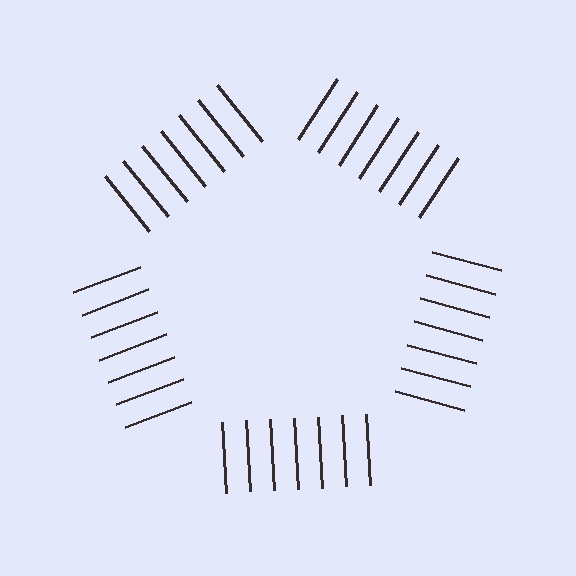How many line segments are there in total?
35 — 7 along each of the 5 edges.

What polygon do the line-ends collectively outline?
An illusory pentagon — the line segments terminate on its edges but no continuous stroke is drawn.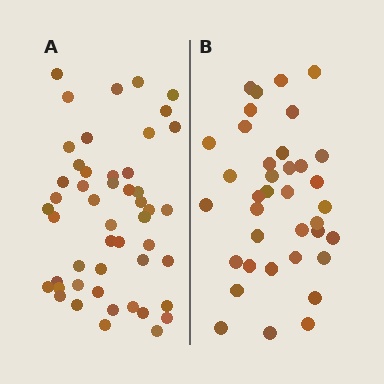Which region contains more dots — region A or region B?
Region A (the left region) has more dots.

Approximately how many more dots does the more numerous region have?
Region A has roughly 12 or so more dots than region B.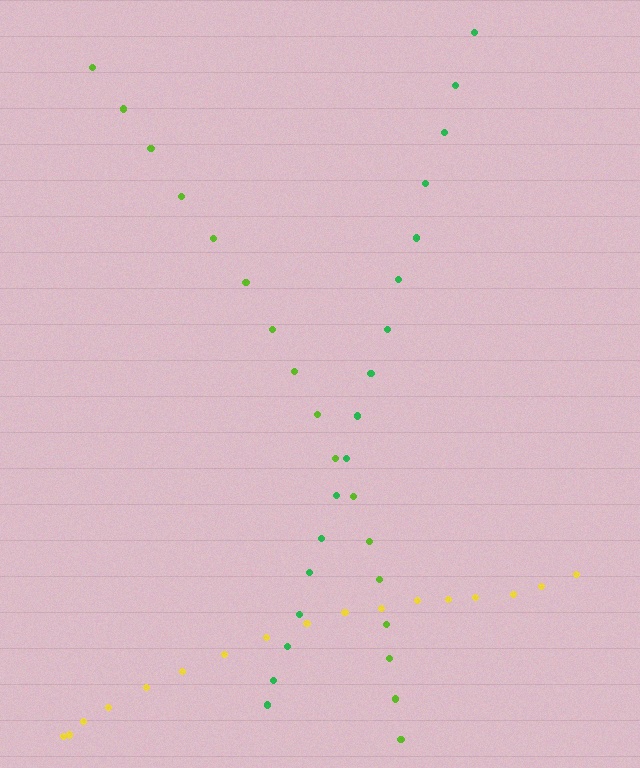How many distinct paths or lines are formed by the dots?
There are 3 distinct paths.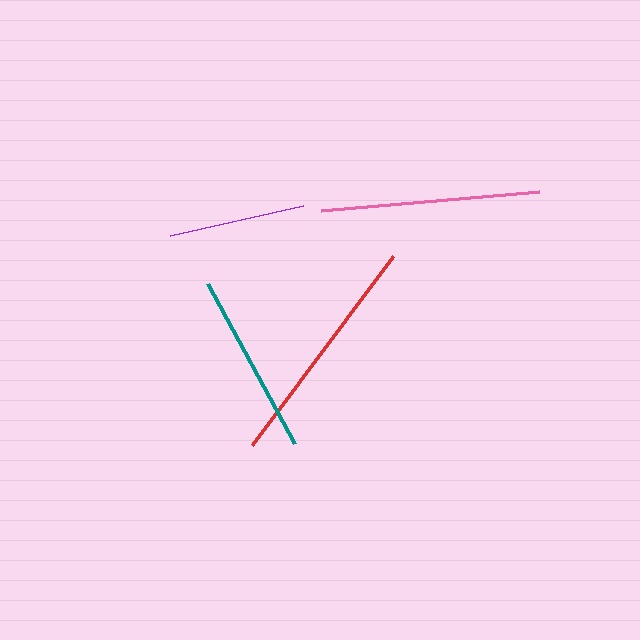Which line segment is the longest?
The red line is the longest at approximately 236 pixels.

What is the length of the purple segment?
The purple segment is approximately 136 pixels long.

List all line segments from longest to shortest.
From longest to shortest: red, pink, teal, purple.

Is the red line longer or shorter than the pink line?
The red line is longer than the pink line.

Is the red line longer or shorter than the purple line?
The red line is longer than the purple line.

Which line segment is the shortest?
The purple line is the shortest at approximately 136 pixels.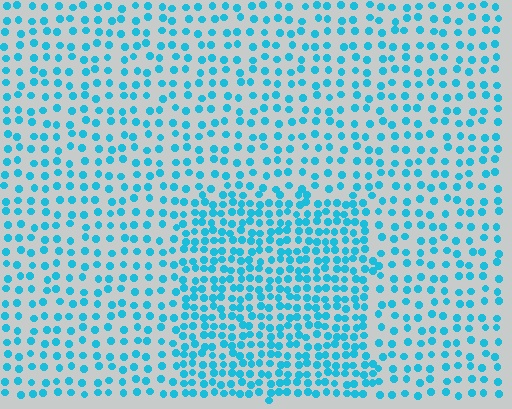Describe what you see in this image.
The image contains small cyan elements arranged at two different densities. A rectangle-shaped region is visible where the elements are more densely packed than the surrounding area.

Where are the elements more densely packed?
The elements are more densely packed inside the rectangle boundary.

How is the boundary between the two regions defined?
The boundary is defined by a change in element density (approximately 1.9x ratio). All elements are the same color, size, and shape.